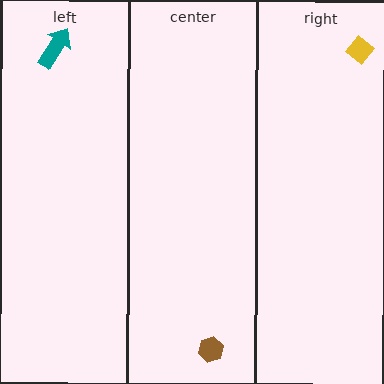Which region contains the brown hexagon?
The center region.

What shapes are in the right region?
The yellow diamond.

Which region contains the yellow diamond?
The right region.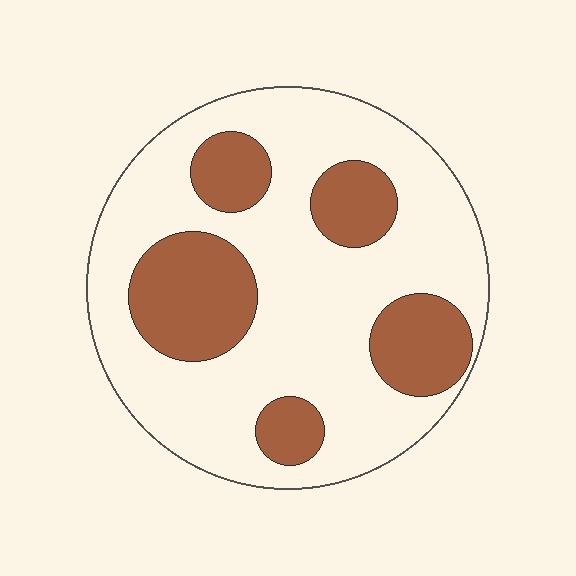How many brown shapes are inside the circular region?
5.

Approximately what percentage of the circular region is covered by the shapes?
Approximately 30%.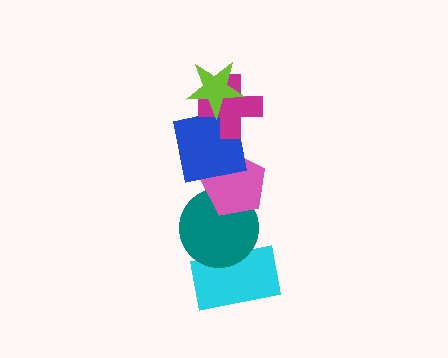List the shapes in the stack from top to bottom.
From top to bottom: the lime star, the magenta cross, the blue square, the pink pentagon, the teal circle, the cyan rectangle.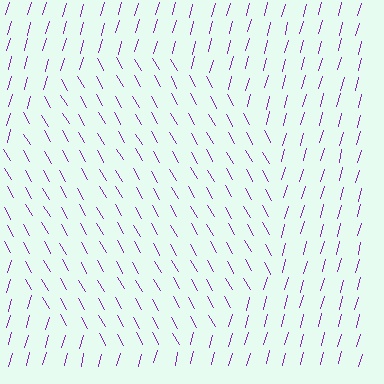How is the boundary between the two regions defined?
The boundary is defined purely by a change in line orientation (approximately 45 degrees difference). All lines are the same color and thickness.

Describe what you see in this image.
The image is filled with small purple line segments. A circle region in the image has lines oriented differently from the surrounding lines, creating a visible texture boundary.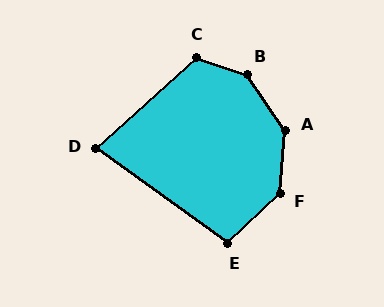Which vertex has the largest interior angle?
B, at approximately 143 degrees.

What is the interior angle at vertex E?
Approximately 101 degrees (obtuse).